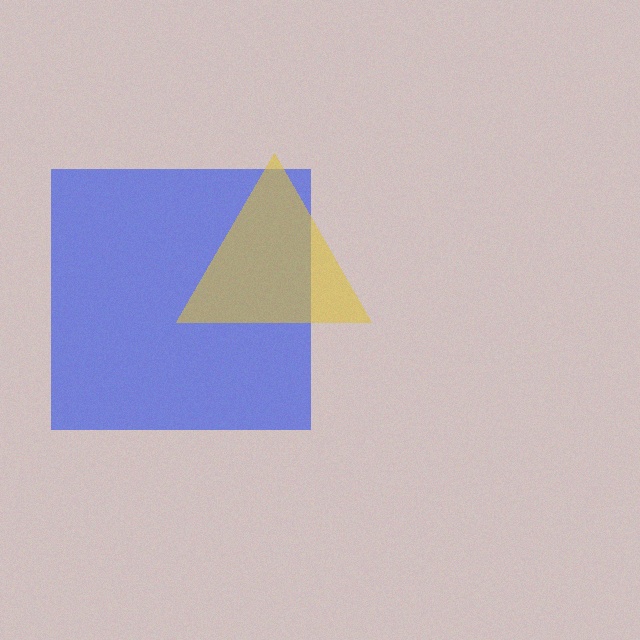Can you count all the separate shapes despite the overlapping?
Yes, there are 2 separate shapes.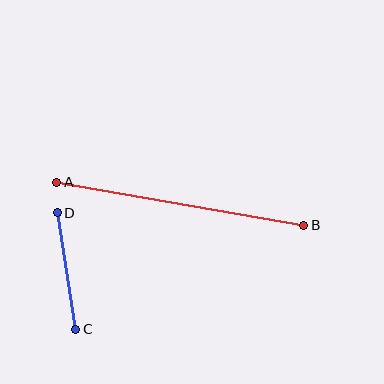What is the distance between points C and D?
The distance is approximately 118 pixels.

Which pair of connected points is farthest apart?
Points A and B are farthest apart.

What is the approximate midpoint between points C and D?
The midpoint is at approximately (67, 271) pixels.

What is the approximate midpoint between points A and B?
The midpoint is at approximately (180, 204) pixels.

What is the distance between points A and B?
The distance is approximately 251 pixels.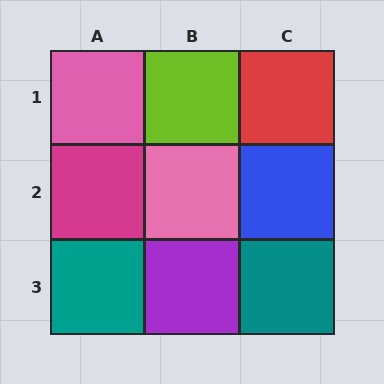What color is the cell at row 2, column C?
Blue.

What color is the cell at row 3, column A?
Teal.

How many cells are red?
1 cell is red.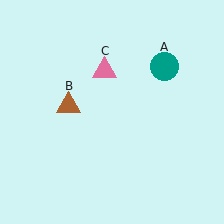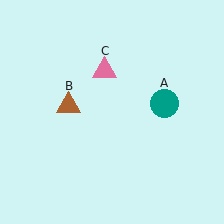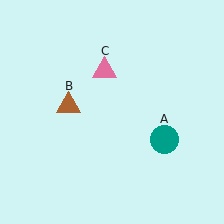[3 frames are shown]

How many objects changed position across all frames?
1 object changed position: teal circle (object A).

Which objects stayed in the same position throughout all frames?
Brown triangle (object B) and pink triangle (object C) remained stationary.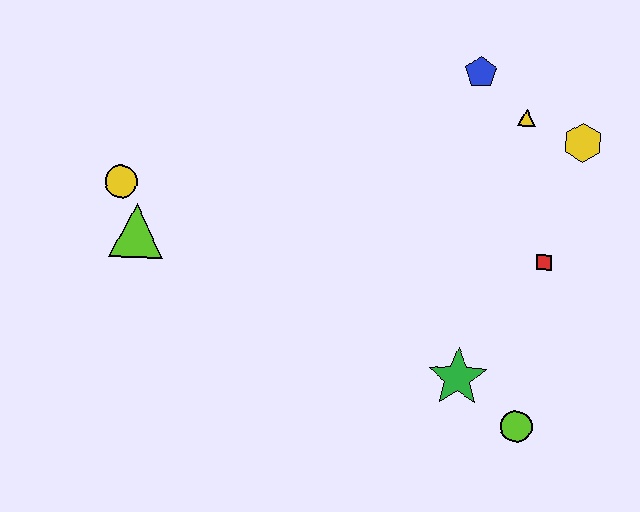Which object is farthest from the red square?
The yellow circle is farthest from the red square.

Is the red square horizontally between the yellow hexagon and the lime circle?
Yes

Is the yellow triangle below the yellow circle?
No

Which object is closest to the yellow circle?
The lime triangle is closest to the yellow circle.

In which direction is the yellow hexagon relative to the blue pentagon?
The yellow hexagon is to the right of the blue pentagon.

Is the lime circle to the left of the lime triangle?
No